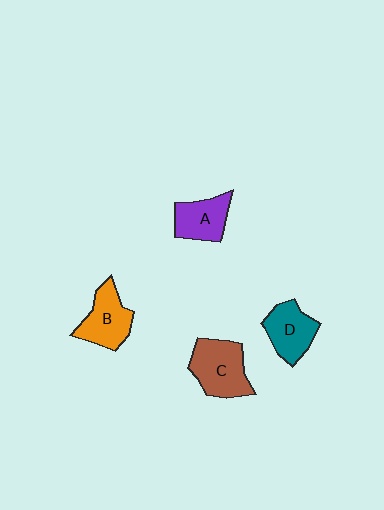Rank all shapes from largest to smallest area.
From largest to smallest: C (brown), B (orange), D (teal), A (purple).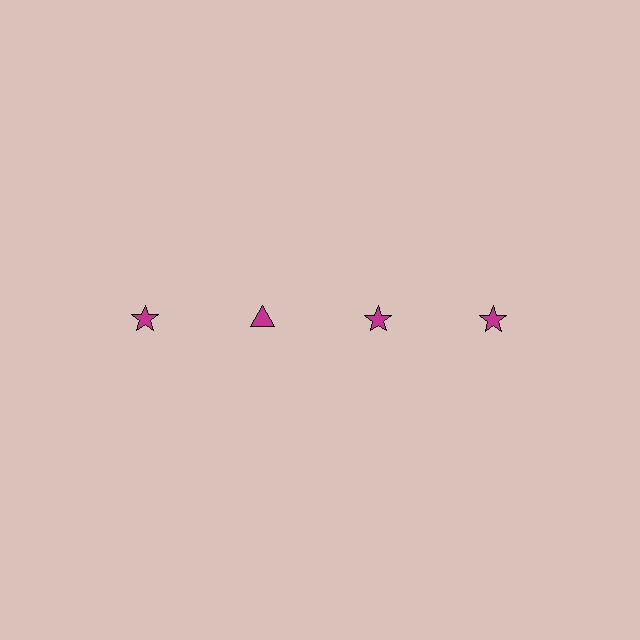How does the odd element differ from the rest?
It has a different shape: triangle instead of star.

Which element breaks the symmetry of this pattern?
The magenta triangle in the top row, second from left column breaks the symmetry. All other shapes are magenta stars.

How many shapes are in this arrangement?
There are 4 shapes arranged in a grid pattern.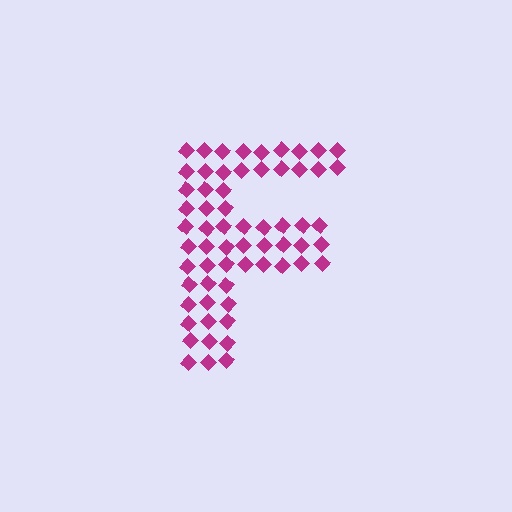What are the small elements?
The small elements are diamonds.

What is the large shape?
The large shape is the letter F.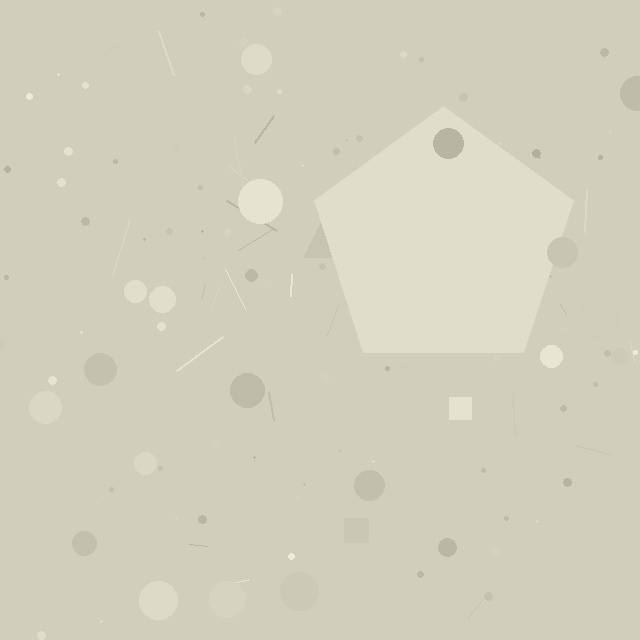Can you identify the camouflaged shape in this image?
The camouflaged shape is a pentagon.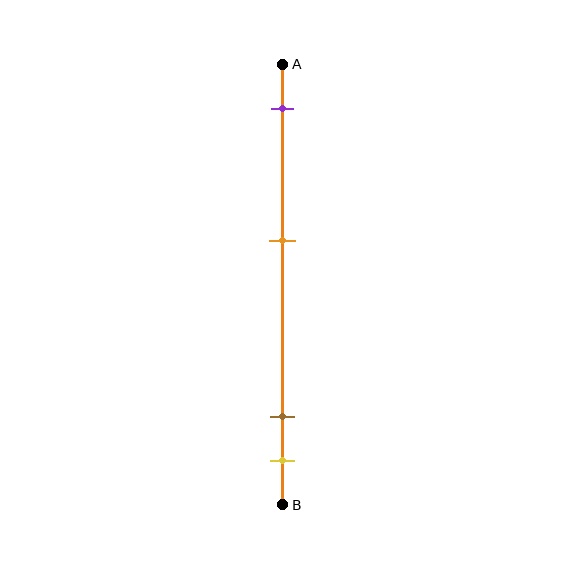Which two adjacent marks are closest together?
The brown and yellow marks are the closest adjacent pair.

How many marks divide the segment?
There are 4 marks dividing the segment.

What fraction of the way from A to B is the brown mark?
The brown mark is approximately 80% (0.8) of the way from A to B.